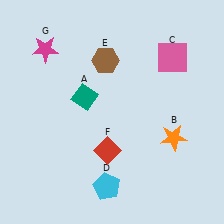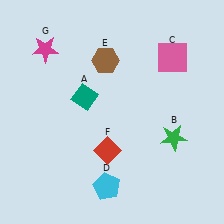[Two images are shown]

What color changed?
The star (B) changed from orange in Image 1 to green in Image 2.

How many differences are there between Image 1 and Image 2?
There is 1 difference between the two images.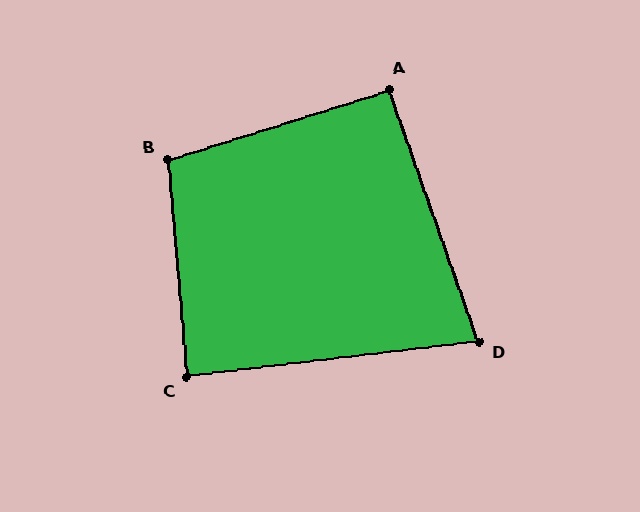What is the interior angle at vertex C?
Approximately 88 degrees (approximately right).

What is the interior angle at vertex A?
Approximately 92 degrees (approximately right).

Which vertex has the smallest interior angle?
D, at approximately 77 degrees.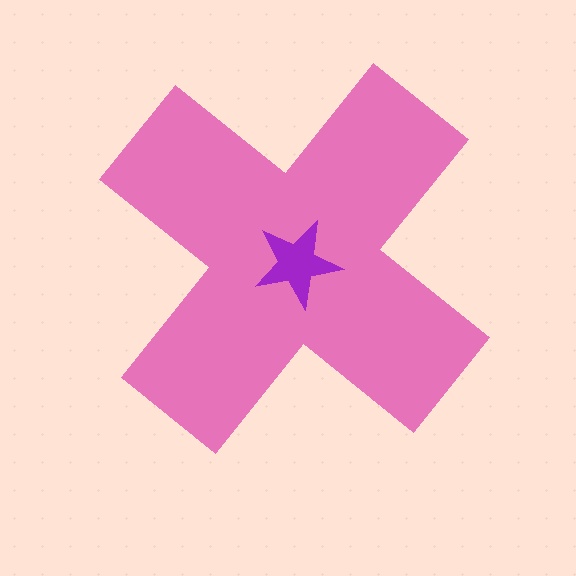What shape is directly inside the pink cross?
The purple star.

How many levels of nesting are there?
2.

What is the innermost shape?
The purple star.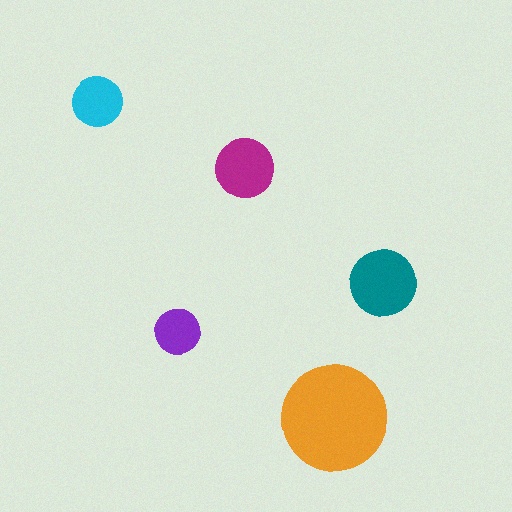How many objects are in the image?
There are 5 objects in the image.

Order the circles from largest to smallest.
the orange one, the teal one, the magenta one, the cyan one, the purple one.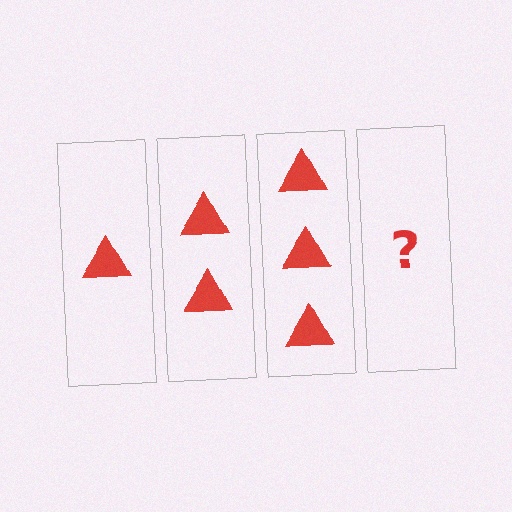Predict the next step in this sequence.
The next step is 4 triangles.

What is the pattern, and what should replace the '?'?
The pattern is that each step adds one more triangle. The '?' should be 4 triangles.